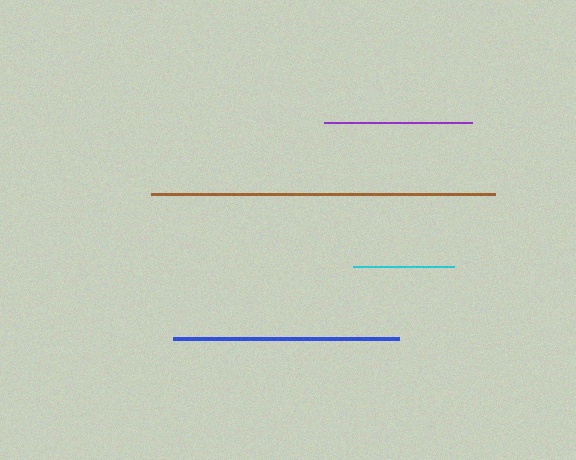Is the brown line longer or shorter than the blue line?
The brown line is longer than the blue line.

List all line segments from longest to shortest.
From longest to shortest: brown, blue, purple, cyan.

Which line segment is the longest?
The brown line is the longest at approximately 343 pixels.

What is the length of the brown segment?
The brown segment is approximately 343 pixels long.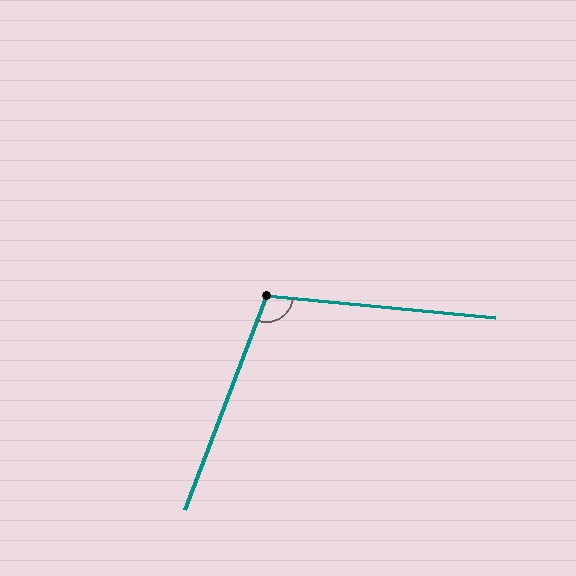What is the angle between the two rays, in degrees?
Approximately 106 degrees.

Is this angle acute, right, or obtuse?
It is obtuse.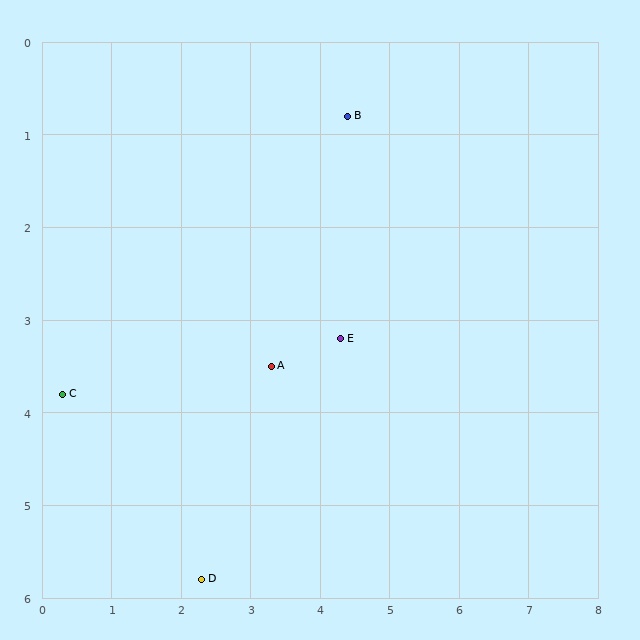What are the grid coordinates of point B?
Point B is at approximately (4.4, 0.8).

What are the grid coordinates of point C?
Point C is at approximately (0.3, 3.8).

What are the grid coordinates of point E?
Point E is at approximately (4.3, 3.2).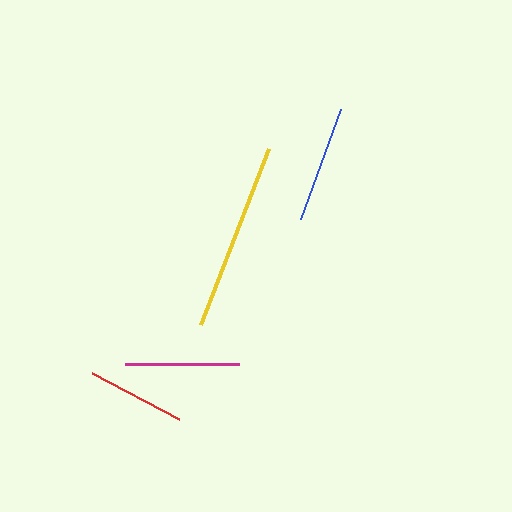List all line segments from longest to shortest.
From longest to shortest: yellow, blue, magenta, red.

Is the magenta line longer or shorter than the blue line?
The blue line is longer than the magenta line.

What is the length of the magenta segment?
The magenta segment is approximately 114 pixels long.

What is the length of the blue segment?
The blue segment is approximately 117 pixels long.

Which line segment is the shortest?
The red line is the shortest at approximately 98 pixels.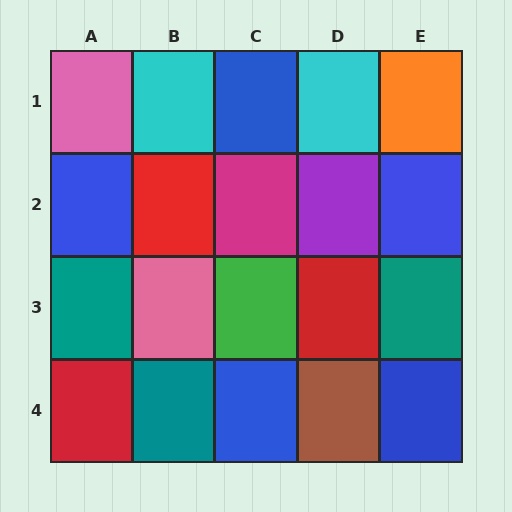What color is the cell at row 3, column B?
Pink.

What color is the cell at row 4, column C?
Blue.